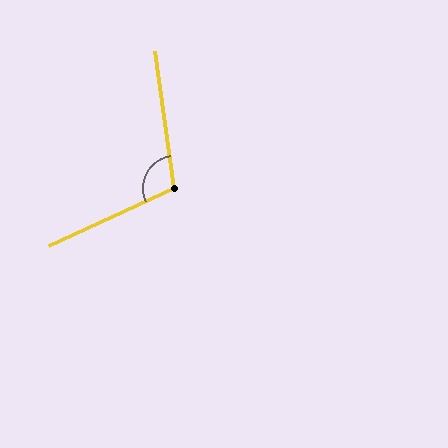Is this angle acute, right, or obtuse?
It is obtuse.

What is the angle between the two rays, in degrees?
Approximately 107 degrees.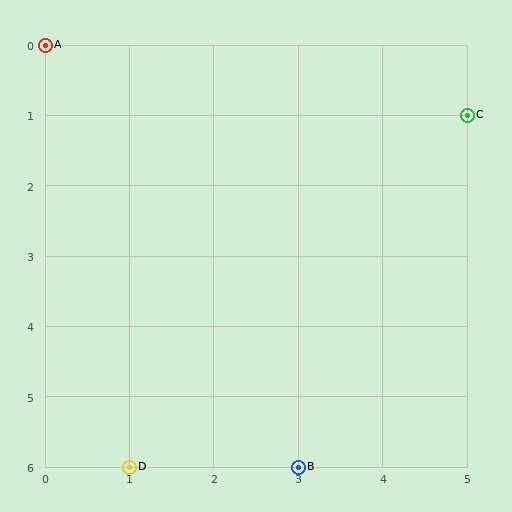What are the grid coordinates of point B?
Point B is at grid coordinates (3, 6).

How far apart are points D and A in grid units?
Points D and A are 1 column and 6 rows apart (about 6.1 grid units diagonally).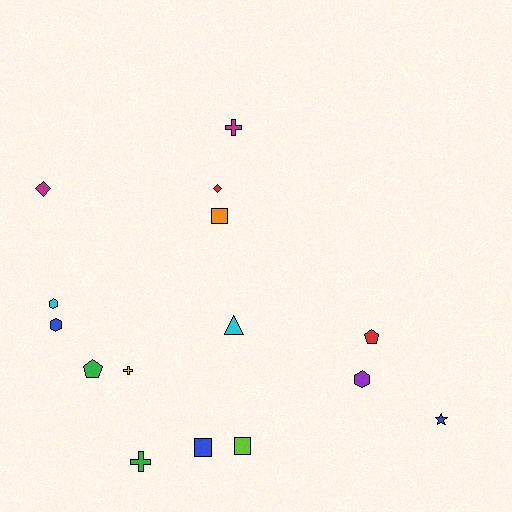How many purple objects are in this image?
There is 1 purple object.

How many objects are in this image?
There are 15 objects.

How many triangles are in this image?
There is 1 triangle.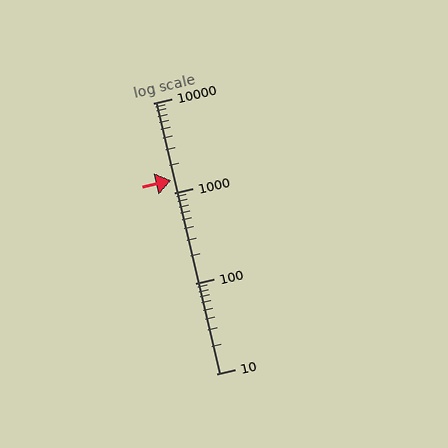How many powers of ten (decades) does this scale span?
The scale spans 3 decades, from 10 to 10000.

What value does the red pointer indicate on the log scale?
The pointer indicates approximately 1400.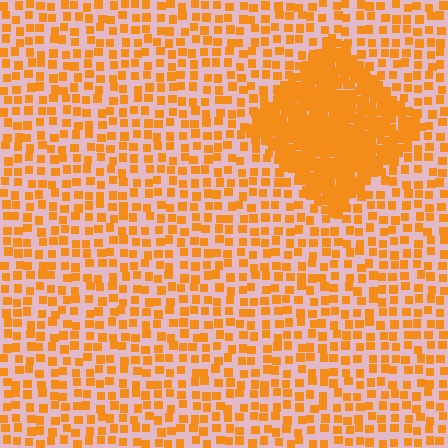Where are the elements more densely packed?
The elements are more densely packed inside the diamond boundary.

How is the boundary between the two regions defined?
The boundary is defined by a change in element density (approximately 3.0x ratio). All elements are the same color, size, and shape.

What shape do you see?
I see a diamond.